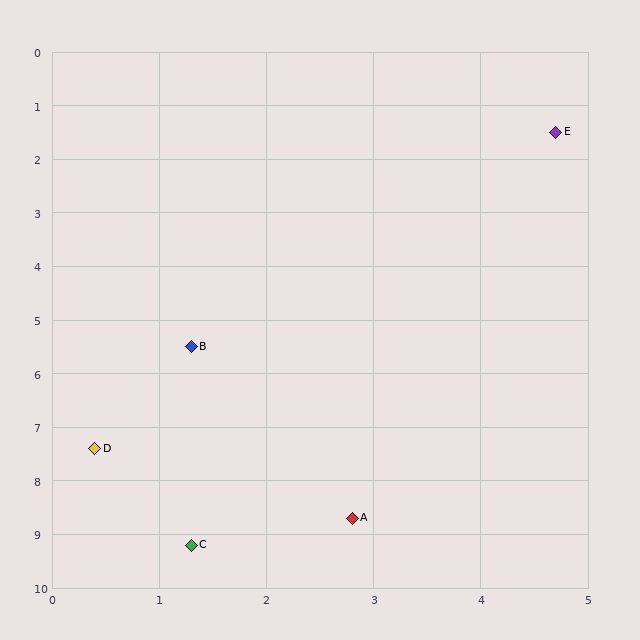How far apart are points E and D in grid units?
Points E and D are about 7.3 grid units apart.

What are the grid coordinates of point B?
Point B is at approximately (1.3, 5.5).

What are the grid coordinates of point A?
Point A is at approximately (2.8, 8.7).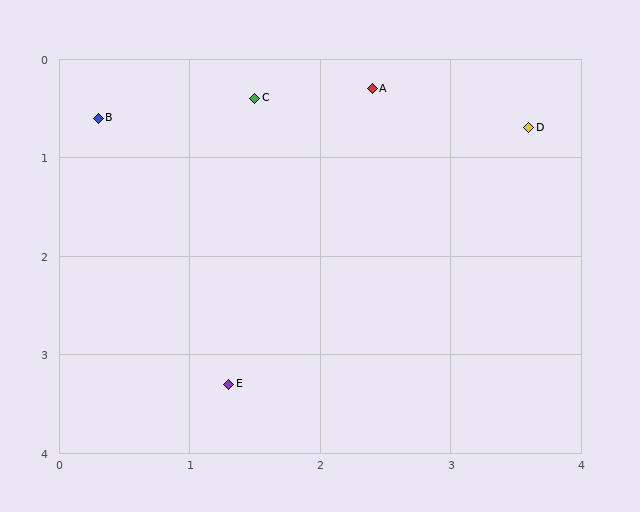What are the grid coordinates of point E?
Point E is at approximately (1.3, 3.3).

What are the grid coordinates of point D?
Point D is at approximately (3.6, 0.7).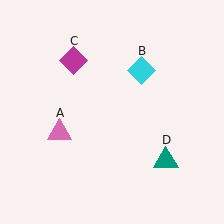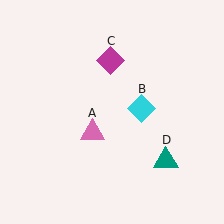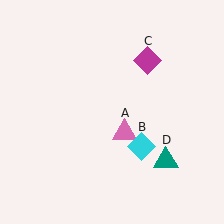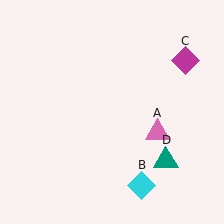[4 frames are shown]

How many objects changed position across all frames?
3 objects changed position: pink triangle (object A), cyan diamond (object B), magenta diamond (object C).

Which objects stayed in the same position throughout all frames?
Teal triangle (object D) remained stationary.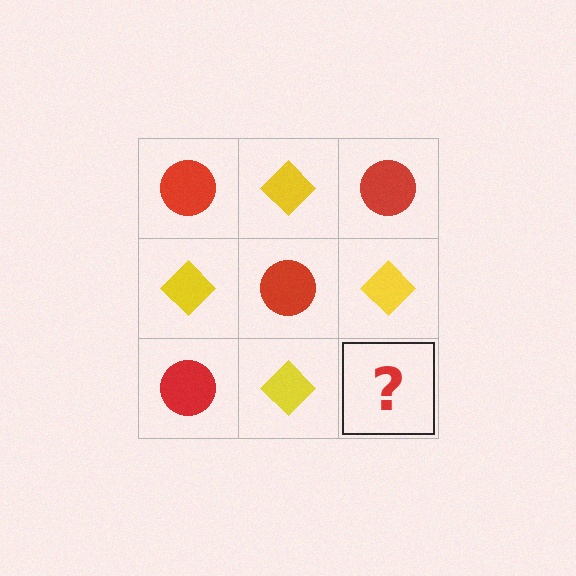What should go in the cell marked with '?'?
The missing cell should contain a red circle.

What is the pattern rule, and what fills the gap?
The rule is that it alternates red circle and yellow diamond in a checkerboard pattern. The gap should be filled with a red circle.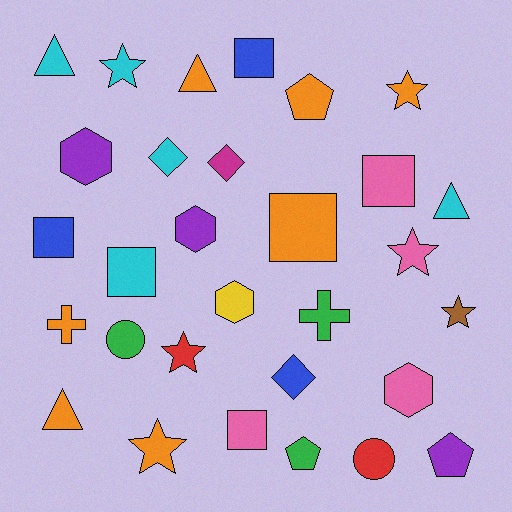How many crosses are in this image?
There are 2 crosses.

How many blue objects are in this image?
There are 3 blue objects.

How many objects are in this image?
There are 30 objects.